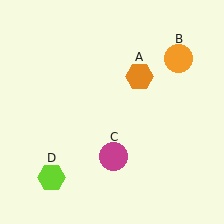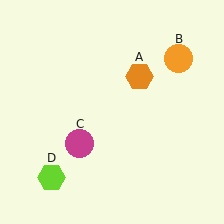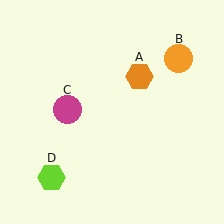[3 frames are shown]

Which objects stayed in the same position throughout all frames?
Orange hexagon (object A) and orange circle (object B) and lime hexagon (object D) remained stationary.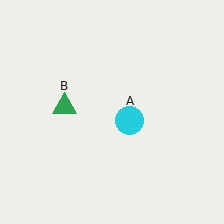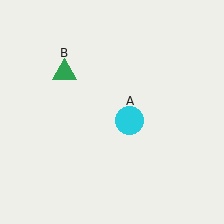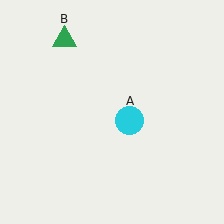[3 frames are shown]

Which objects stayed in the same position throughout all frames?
Cyan circle (object A) remained stationary.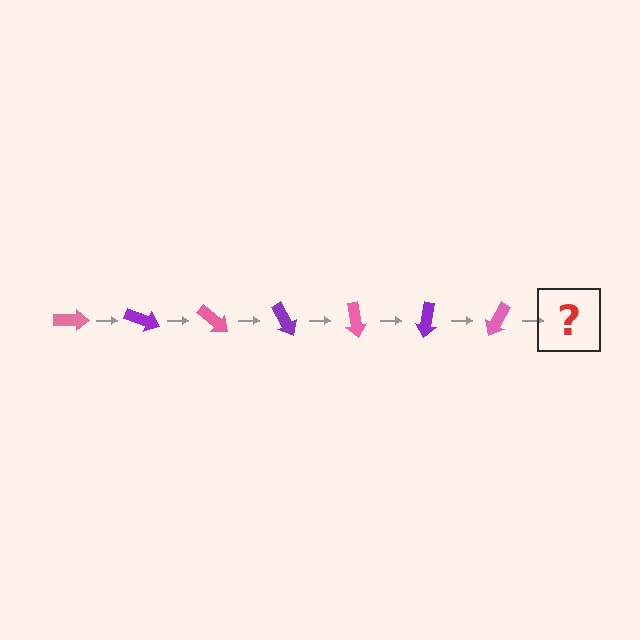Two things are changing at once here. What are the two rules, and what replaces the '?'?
The two rules are that it rotates 20 degrees each step and the color cycles through pink and purple. The '?' should be a purple arrow, rotated 140 degrees from the start.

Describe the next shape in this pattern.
It should be a purple arrow, rotated 140 degrees from the start.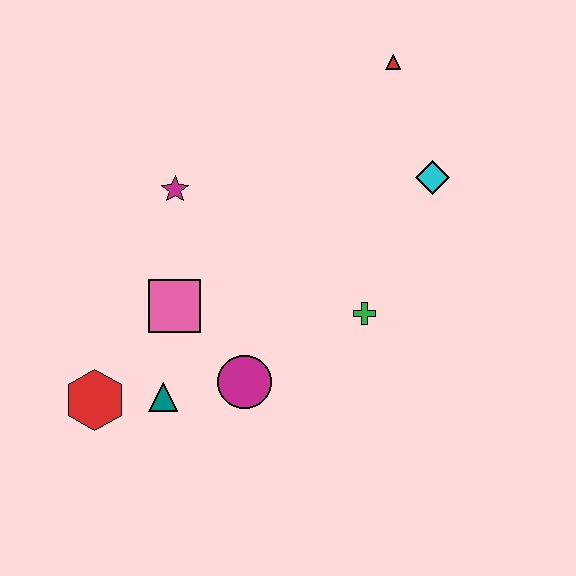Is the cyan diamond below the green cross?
No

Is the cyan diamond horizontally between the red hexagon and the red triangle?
No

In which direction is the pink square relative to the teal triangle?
The pink square is above the teal triangle.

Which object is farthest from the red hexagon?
The red triangle is farthest from the red hexagon.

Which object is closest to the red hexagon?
The teal triangle is closest to the red hexagon.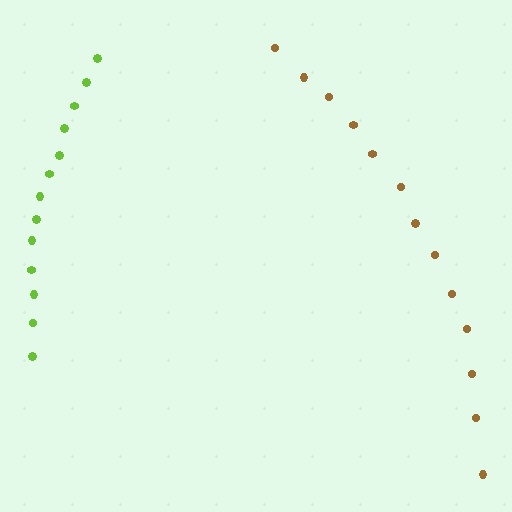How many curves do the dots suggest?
There are 2 distinct paths.